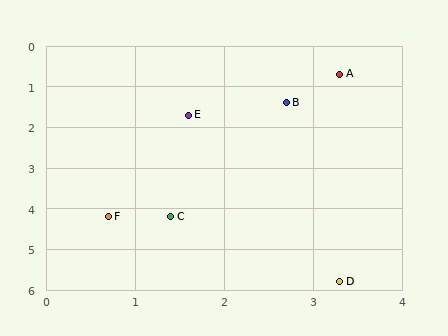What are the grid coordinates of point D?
Point D is at approximately (3.3, 5.8).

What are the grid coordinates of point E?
Point E is at approximately (1.6, 1.7).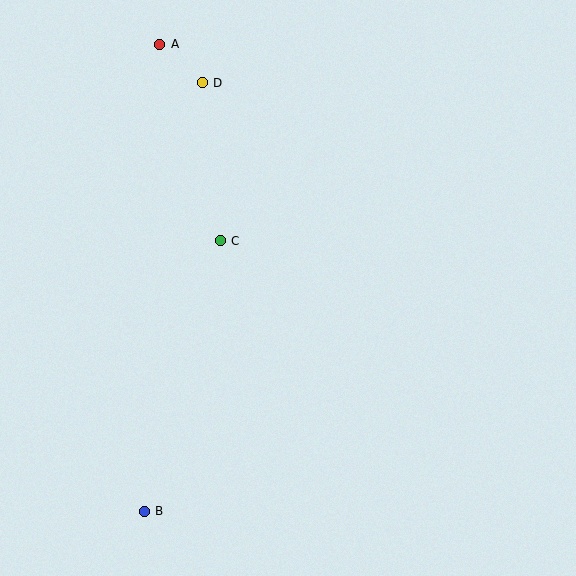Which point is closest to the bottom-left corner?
Point B is closest to the bottom-left corner.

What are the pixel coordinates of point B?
Point B is at (144, 511).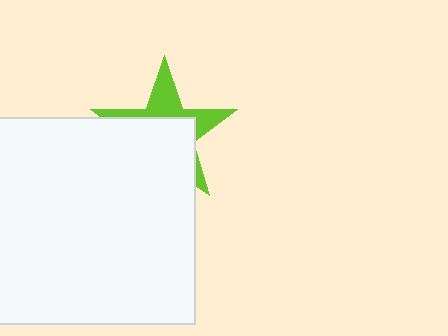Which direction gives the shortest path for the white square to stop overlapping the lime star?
Moving down gives the shortest separation.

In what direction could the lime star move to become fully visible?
The lime star could move up. That would shift it out from behind the white square entirely.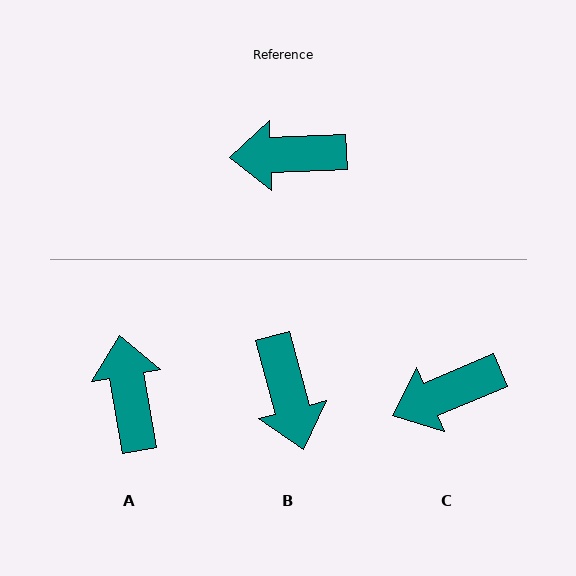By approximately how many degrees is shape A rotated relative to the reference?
Approximately 82 degrees clockwise.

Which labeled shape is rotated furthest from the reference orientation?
B, about 103 degrees away.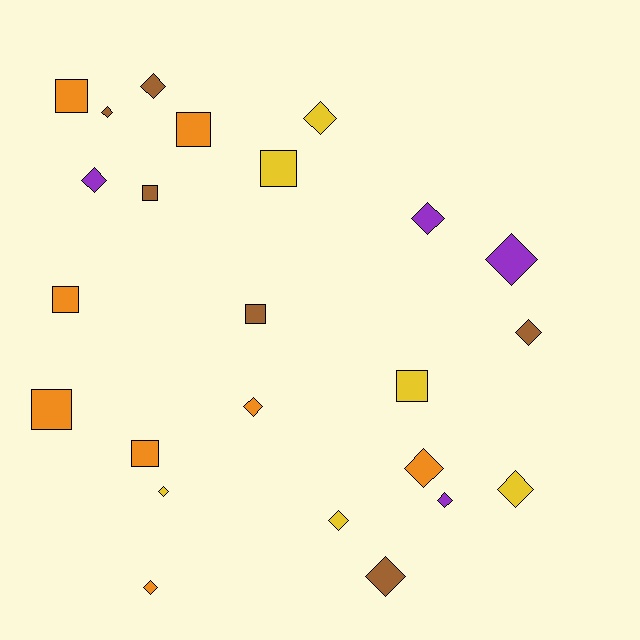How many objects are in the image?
There are 24 objects.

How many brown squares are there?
There are 2 brown squares.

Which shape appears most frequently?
Diamond, with 15 objects.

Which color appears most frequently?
Orange, with 8 objects.